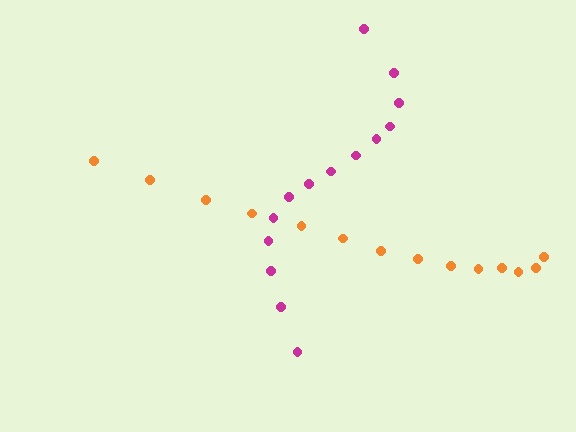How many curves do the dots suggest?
There are 2 distinct paths.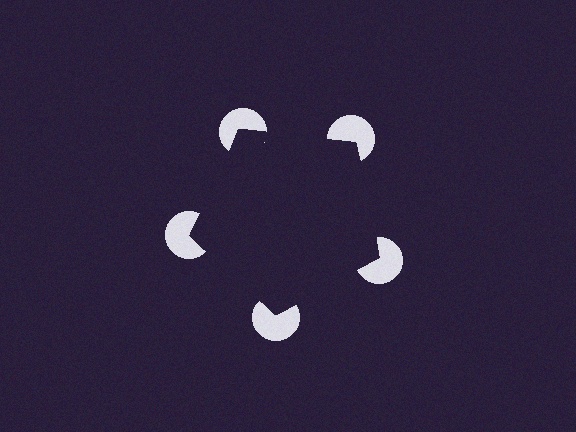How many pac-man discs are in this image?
There are 5 — one at each vertex of the illusory pentagon.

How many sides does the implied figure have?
5 sides.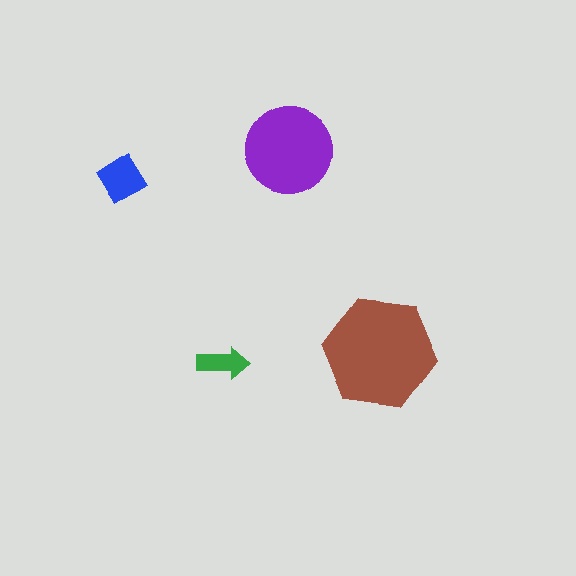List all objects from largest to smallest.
The brown hexagon, the purple circle, the blue diamond, the green arrow.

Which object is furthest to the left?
The blue diamond is leftmost.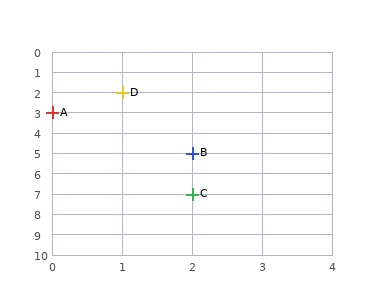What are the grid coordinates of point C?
Point C is at grid coordinates (2, 7).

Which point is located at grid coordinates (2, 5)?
Point B is at (2, 5).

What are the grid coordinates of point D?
Point D is at grid coordinates (1, 2).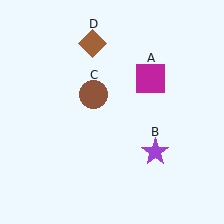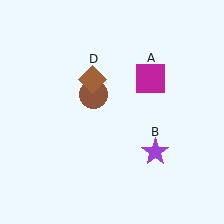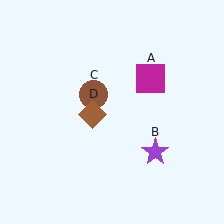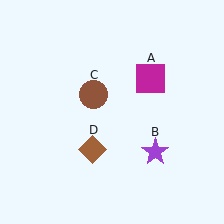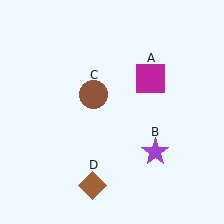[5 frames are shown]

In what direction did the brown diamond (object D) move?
The brown diamond (object D) moved down.